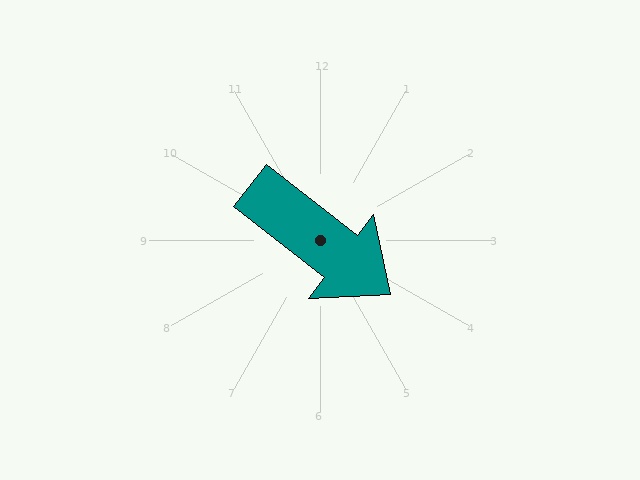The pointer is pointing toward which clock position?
Roughly 4 o'clock.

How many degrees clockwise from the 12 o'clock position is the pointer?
Approximately 128 degrees.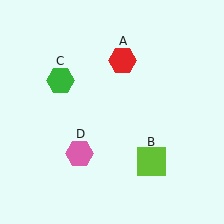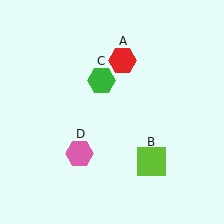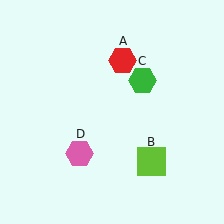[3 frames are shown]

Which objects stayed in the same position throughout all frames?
Red hexagon (object A) and lime square (object B) and pink hexagon (object D) remained stationary.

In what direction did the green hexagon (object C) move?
The green hexagon (object C) moved right.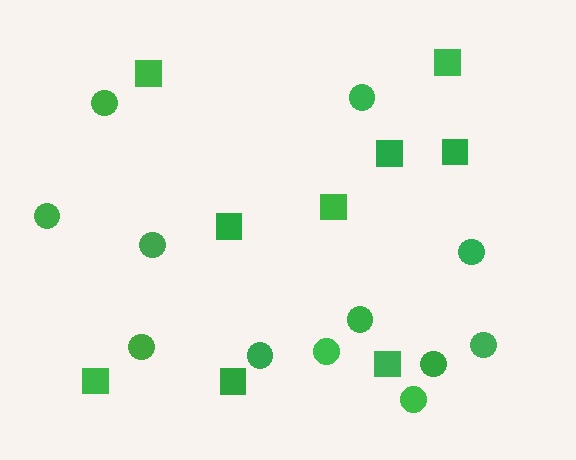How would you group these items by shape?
There are 2 groups: one group of squares (9) and one group of circles (12).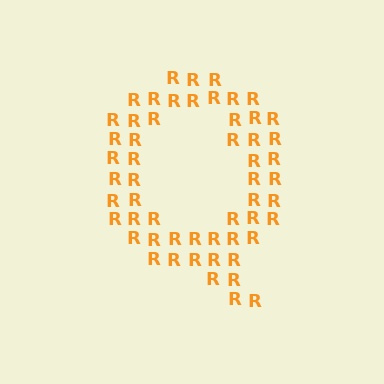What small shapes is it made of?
It is made of small letter R's.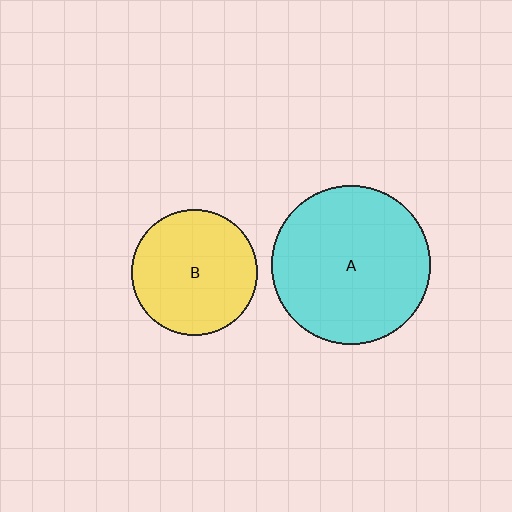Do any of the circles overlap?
No, none of the circles overlap.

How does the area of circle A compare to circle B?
Approximately 1.6 times.